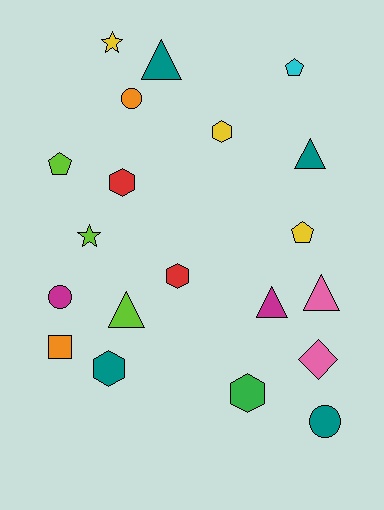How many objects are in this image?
There are 20 objects.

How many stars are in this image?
There are 2 stars.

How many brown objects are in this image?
There are no brown objects.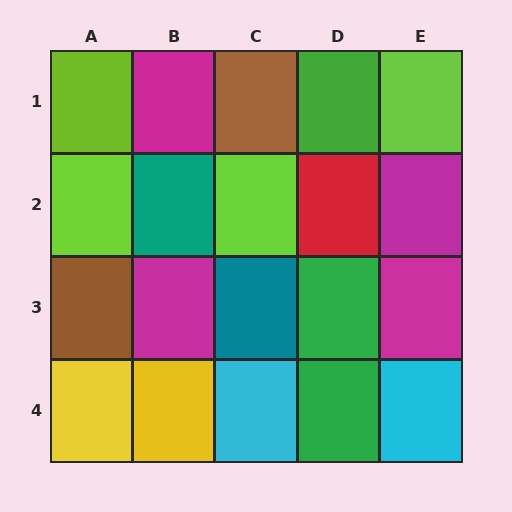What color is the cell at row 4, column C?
Cyan.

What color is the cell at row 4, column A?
Yellow.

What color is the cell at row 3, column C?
Teal.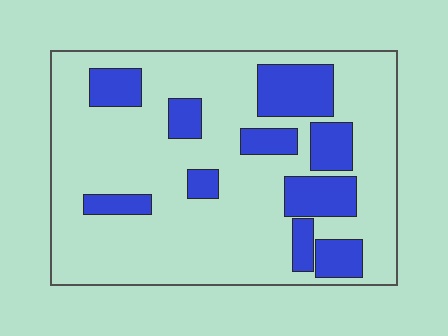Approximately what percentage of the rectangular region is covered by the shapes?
Approximately 25%.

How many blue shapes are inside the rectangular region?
10.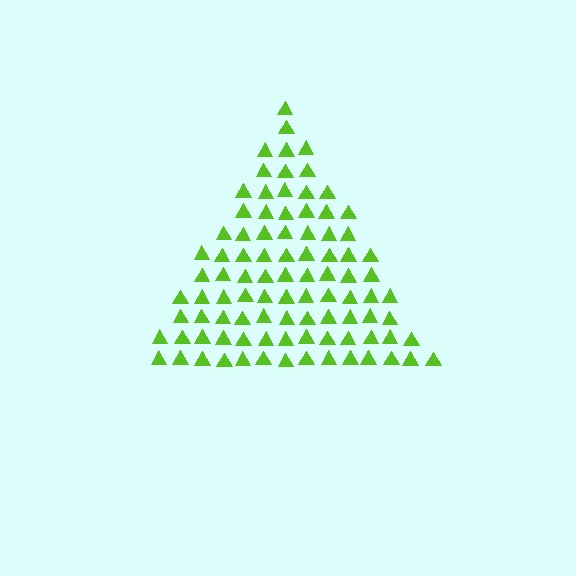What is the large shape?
The large shape is a triangle.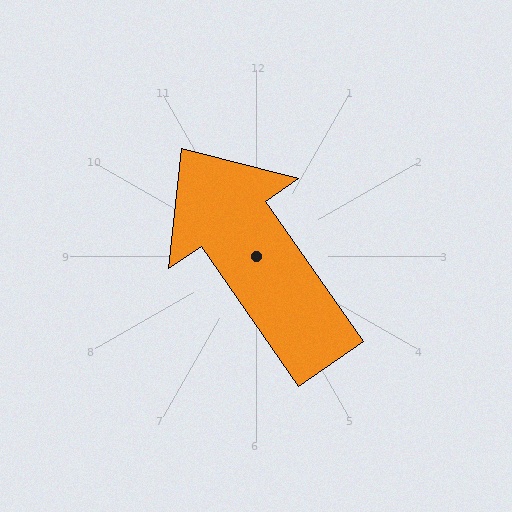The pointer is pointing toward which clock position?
Roughly 11 o'clock.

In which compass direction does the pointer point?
Northwest.